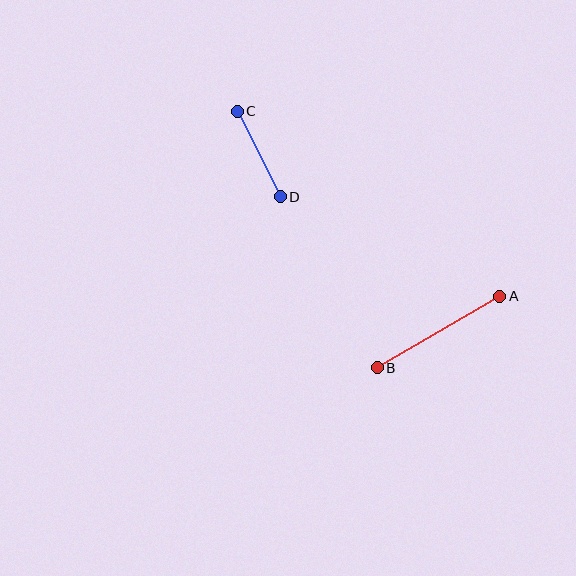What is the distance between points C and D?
The distance is approximately 96 pixels.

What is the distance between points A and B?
The distance is approximately 141 pixels.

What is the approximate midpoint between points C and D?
The midpoint is at approximately (259, 154) pixels.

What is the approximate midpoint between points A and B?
The midpoint is at approximately (438, 332) pixels.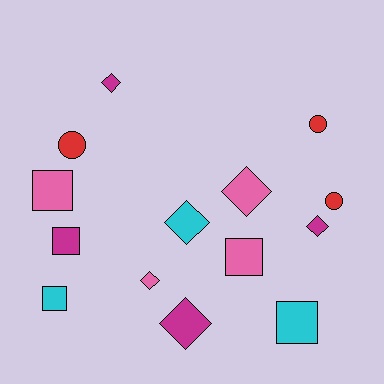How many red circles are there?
There are 3 red circles.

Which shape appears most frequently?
Diamond, with 6 objects.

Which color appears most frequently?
Pink, with 4 objects.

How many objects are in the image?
There are 14 objects.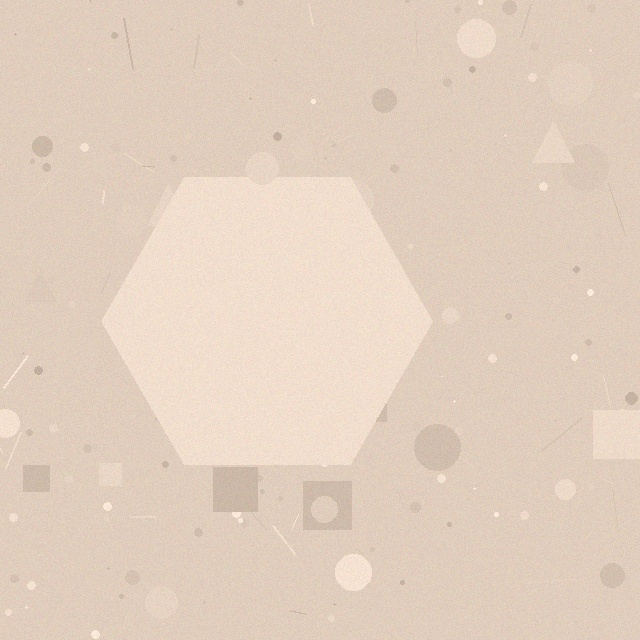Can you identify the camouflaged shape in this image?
The camouflaged shape is a hexagon.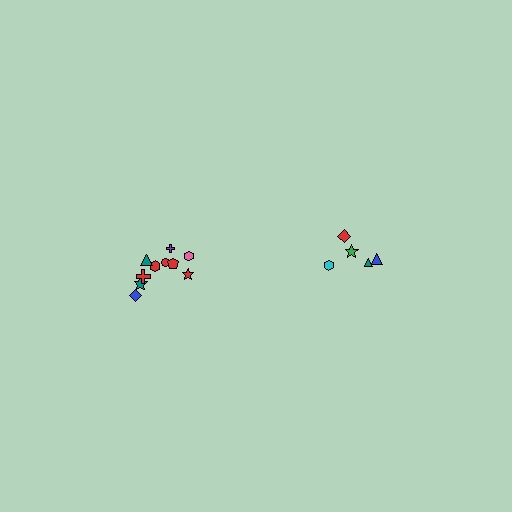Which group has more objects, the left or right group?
The left group.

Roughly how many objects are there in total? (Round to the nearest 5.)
Roughly 15 objects in total.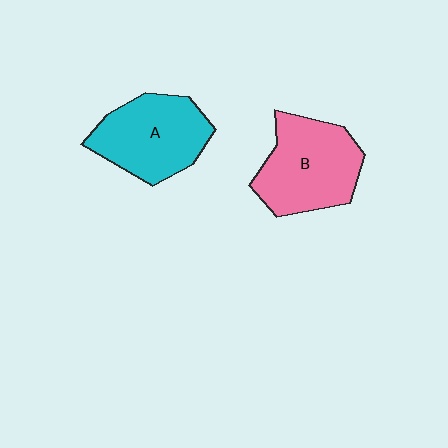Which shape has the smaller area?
Shape A (cyan).